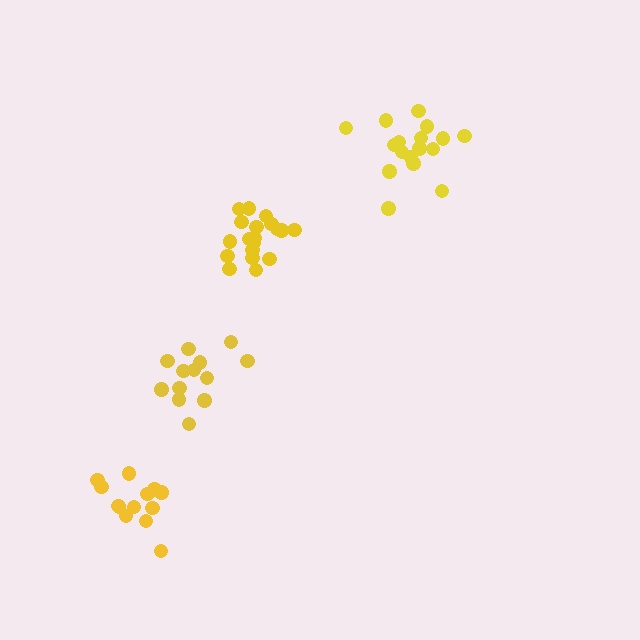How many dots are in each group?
Group 1: 13 dots, Group 2: 17 dots, Group 3: 19 dots, Group 4: 13 dots (62 total).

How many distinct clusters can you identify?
There are 4 distinct clusters.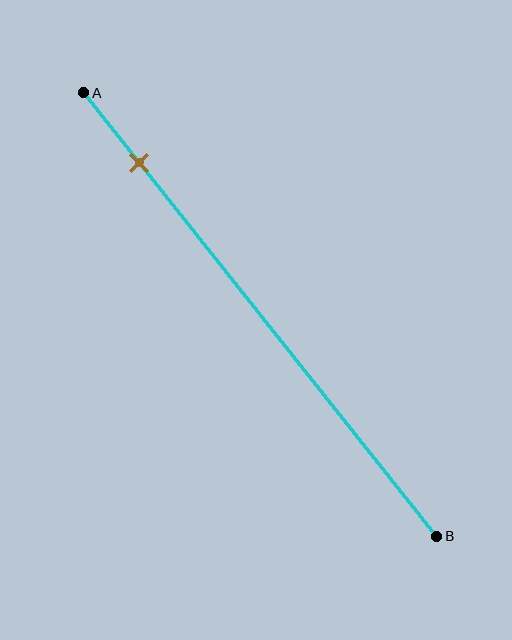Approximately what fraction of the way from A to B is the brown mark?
The brown mark is approximately 15% of the way from A to B.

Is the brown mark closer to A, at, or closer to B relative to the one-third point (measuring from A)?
The brown mark is closer to point A than the one-third point of segment AB.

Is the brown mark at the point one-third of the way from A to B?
No, the mark is at about 15% from A, not at the 33% one-third point.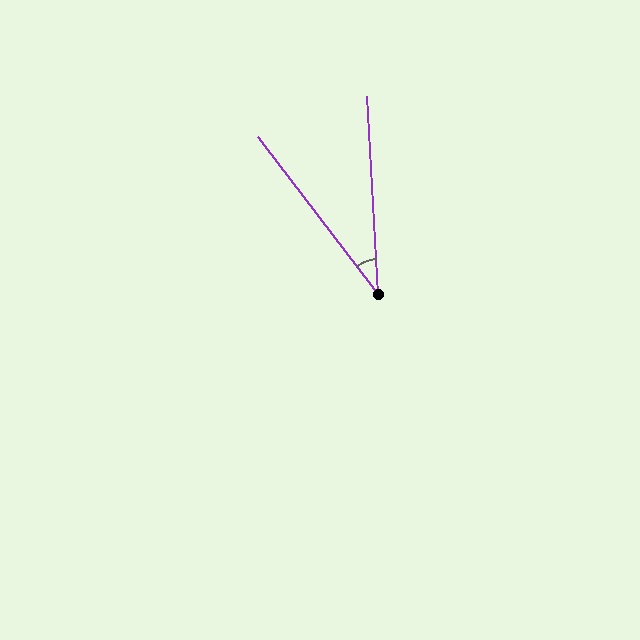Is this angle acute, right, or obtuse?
It is acute.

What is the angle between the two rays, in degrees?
Approximately 34 degrees.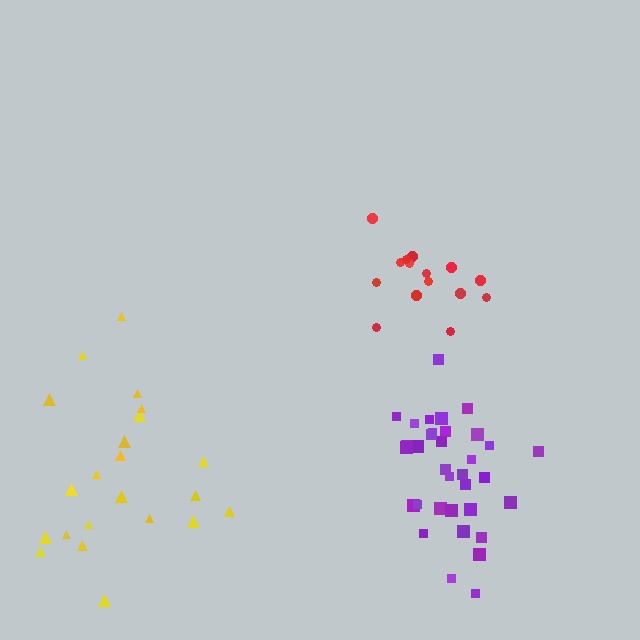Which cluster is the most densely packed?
Purple.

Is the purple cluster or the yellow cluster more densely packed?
Purple.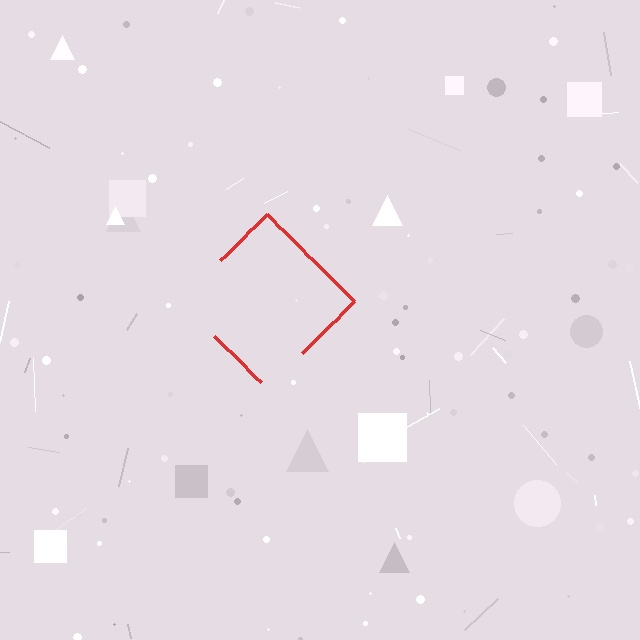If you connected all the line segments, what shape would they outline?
They would outline a diamond.